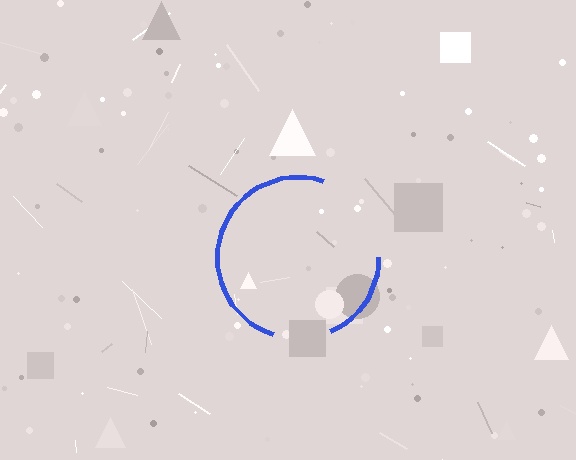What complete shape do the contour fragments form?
The contour fragments form a circle.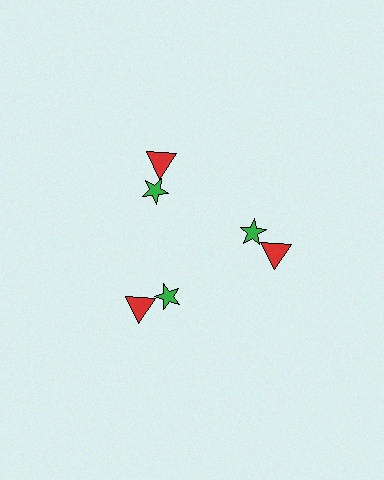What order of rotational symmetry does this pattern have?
This pattern has 3-fold rotational symmetry.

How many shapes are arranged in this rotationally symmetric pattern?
There are 6 shapes, arranged in 3 groups of 2.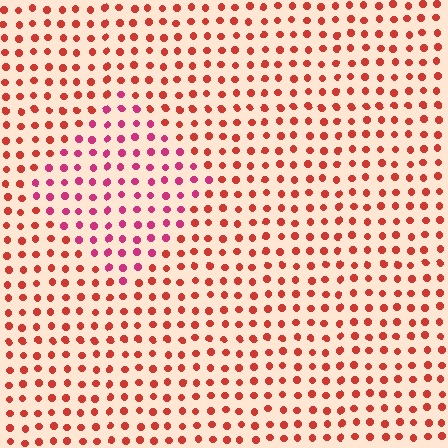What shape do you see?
I see a diamond.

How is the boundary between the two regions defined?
The boundary is defined purely by a slight shift in hue (about 33 degrees). Spacing, size, and orientation are identical on both sides.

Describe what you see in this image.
The image is filled with small red elements in a uniform arrangement. A diamond-shaped region is visible where the elements are tinted to a slightly different hue, forming a subtle color boundary.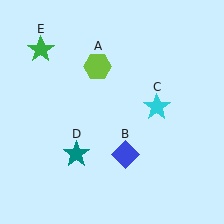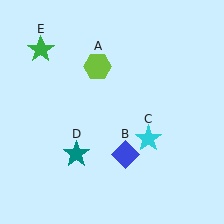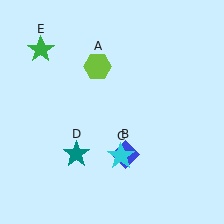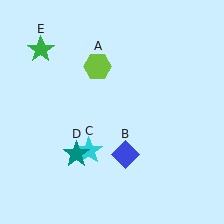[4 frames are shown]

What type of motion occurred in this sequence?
The cyan star (object C) rotated clockwise around the center of the scene.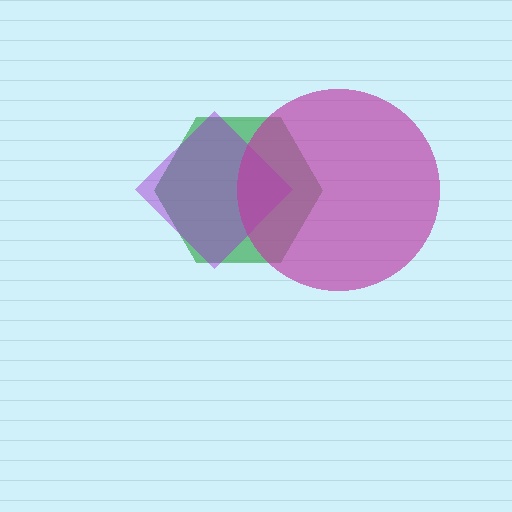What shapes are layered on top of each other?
The layered shapes are: a green hexagon, a purple diamond, a magenta circle.